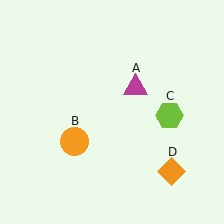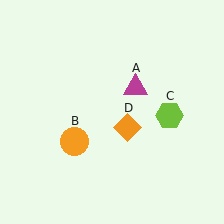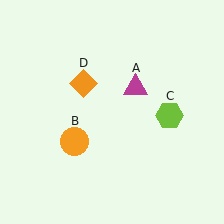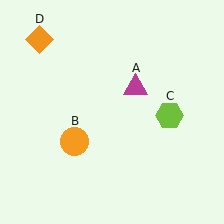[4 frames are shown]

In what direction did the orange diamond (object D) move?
The orange diamond (object D) moved up and to the left.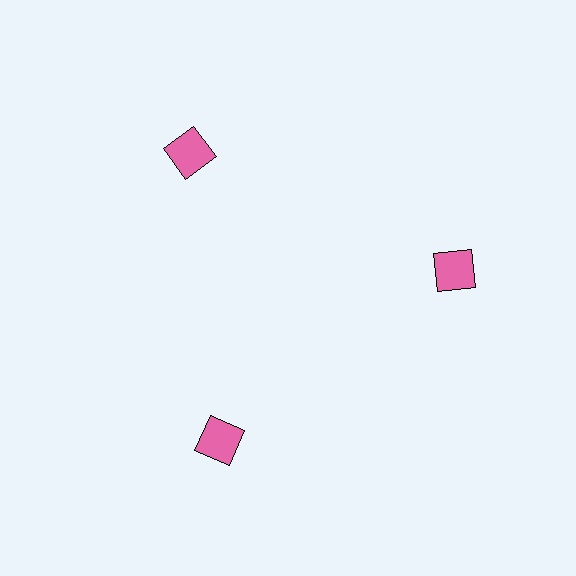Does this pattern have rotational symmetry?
Yes, this pattern has 3-fold rotational symmetry. It looks the same after rotating 120 degrees around the center.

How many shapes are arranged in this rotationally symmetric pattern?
There are 3 shapes, arranged in 3 groups of 1.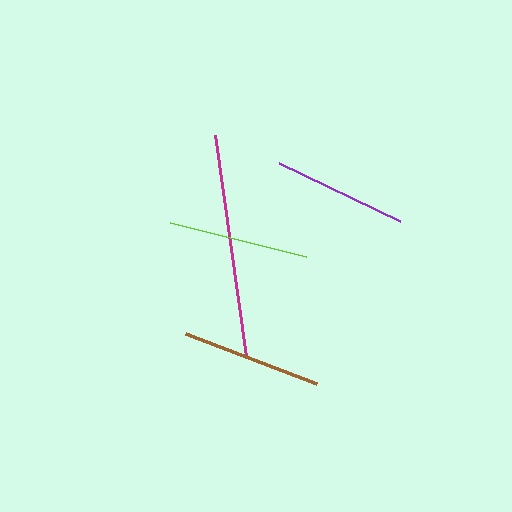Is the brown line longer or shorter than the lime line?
The lime line is longer than the brown line.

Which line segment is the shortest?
The purple line is the shortest at approximately 134 pixels.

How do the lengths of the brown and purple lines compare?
The brown and purple lines are approximately the same length.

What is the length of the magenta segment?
The magenta segment is approximately 223 pixels long.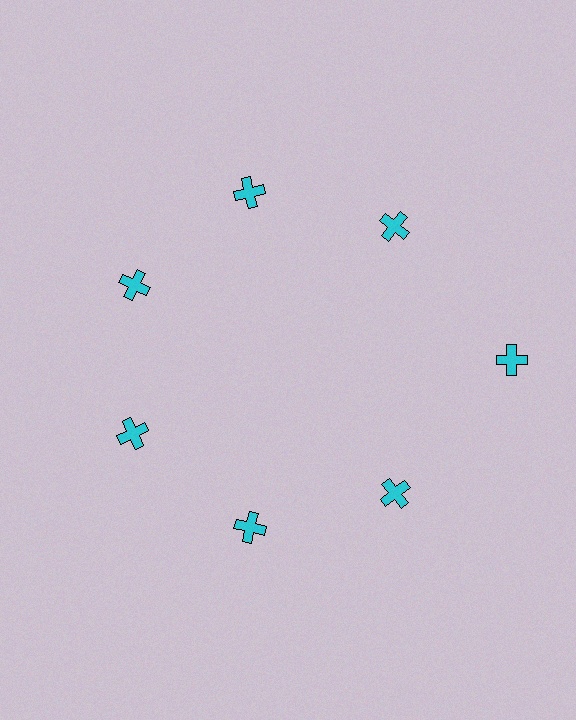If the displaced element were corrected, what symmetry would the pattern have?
It would have 7-fold rotational symmetry — the pattern would map onto itself every 51 degrees.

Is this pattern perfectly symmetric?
No. The 7 cyan crosses are arranged in a ring, but one element near the 3 o'clock position is pushed outward from the center, breaking the 7-fold rotational symmetry.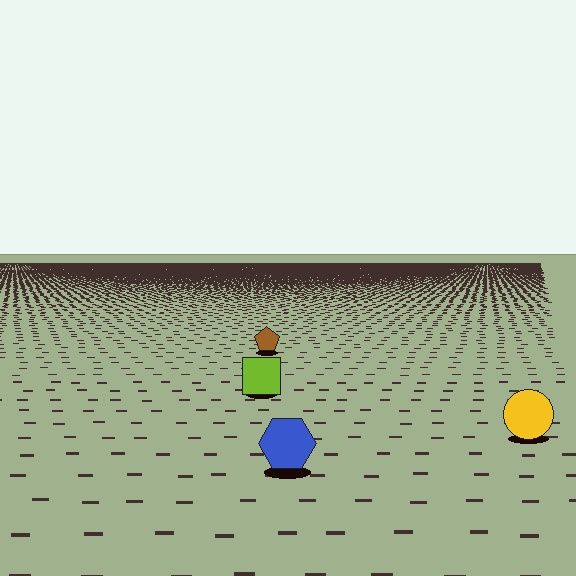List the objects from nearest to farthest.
From nearest to farthest: the blue hexagon, the yellow circle, the lime square, the brown pentagon.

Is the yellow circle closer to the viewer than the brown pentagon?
Yes. The yellow circle is closer — you can tell from the texture gradient: the ground texture is coarser near it.